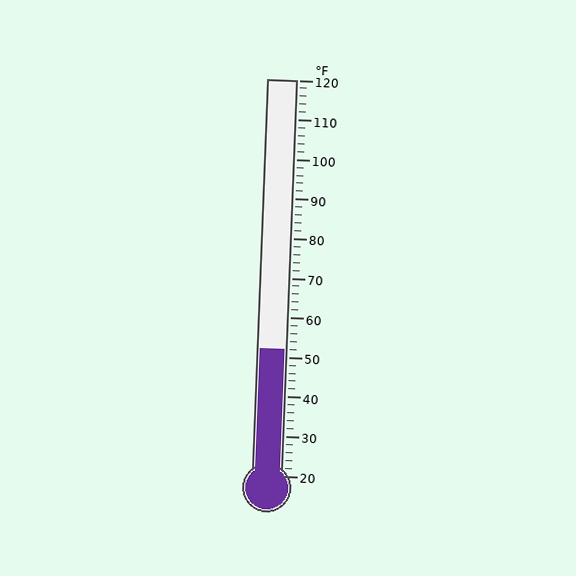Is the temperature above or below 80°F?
The temperature is below 80°F.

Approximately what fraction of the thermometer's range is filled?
The thermometer is filled to approximately 30% of its range.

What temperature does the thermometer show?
The thermometer shows approximately 52°F.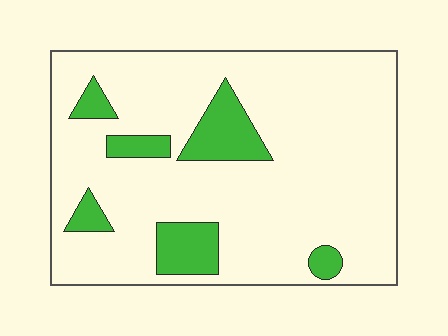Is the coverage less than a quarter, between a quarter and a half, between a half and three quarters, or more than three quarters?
Less than a quarter.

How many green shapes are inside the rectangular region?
6.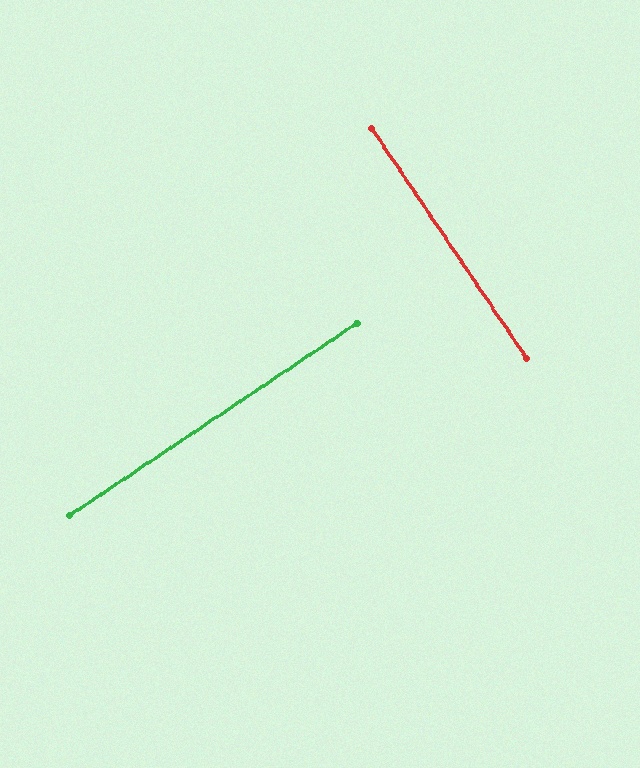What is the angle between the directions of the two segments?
Approximately 90 degrees.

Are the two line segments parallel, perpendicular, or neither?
Perpendicular — they meet at approximately 90°.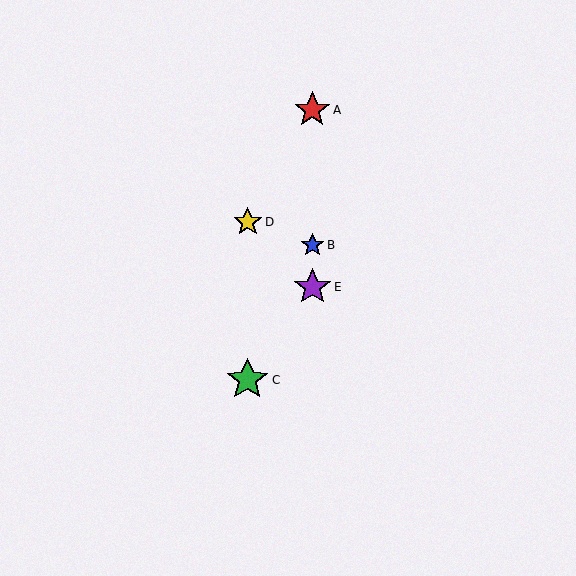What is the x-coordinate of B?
Object B is at x≈312.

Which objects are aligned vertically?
Objects A, B, E are aligned vertically.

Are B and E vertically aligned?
Yes, both are at x≈312.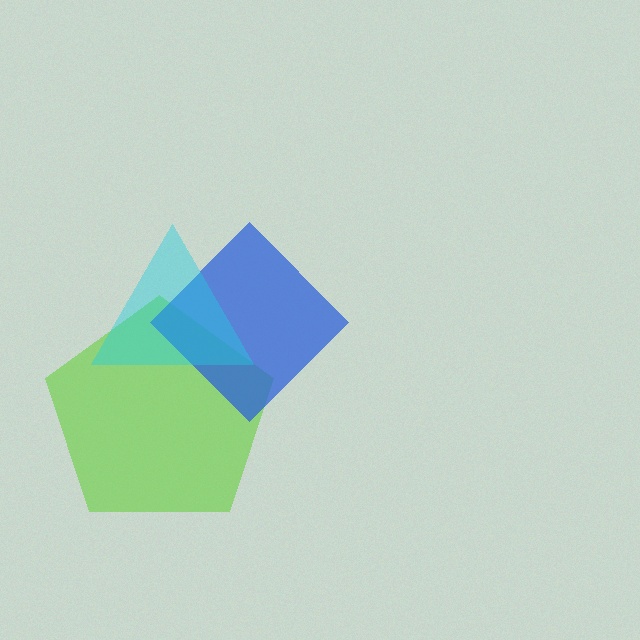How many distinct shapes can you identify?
There are 3 distinct shapes: a lime pentagon, a blue diamond, a cyan triangle.